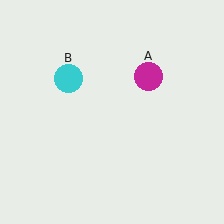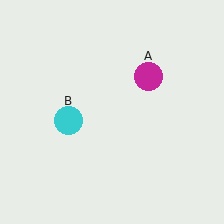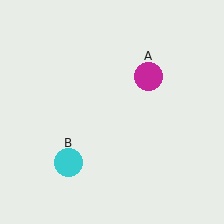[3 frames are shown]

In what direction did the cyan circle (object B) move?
The cyan circle (object B) moved down.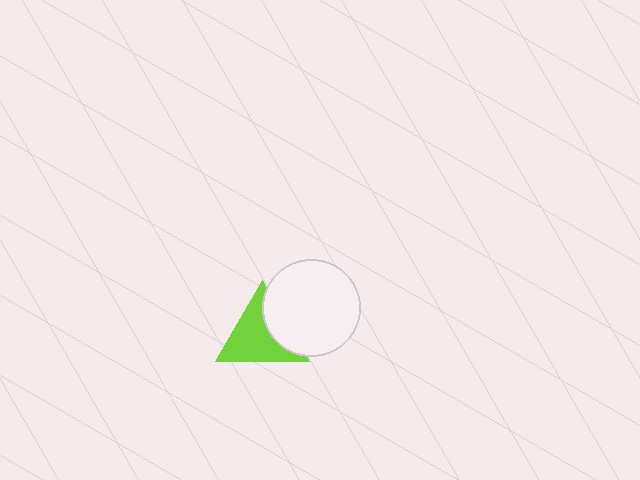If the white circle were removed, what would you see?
You would see the complete lime triangle.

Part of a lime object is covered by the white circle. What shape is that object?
It is a triangle.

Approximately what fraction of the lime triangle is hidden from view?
Roughly 31% of the lime triangle is hidden behind the white circle.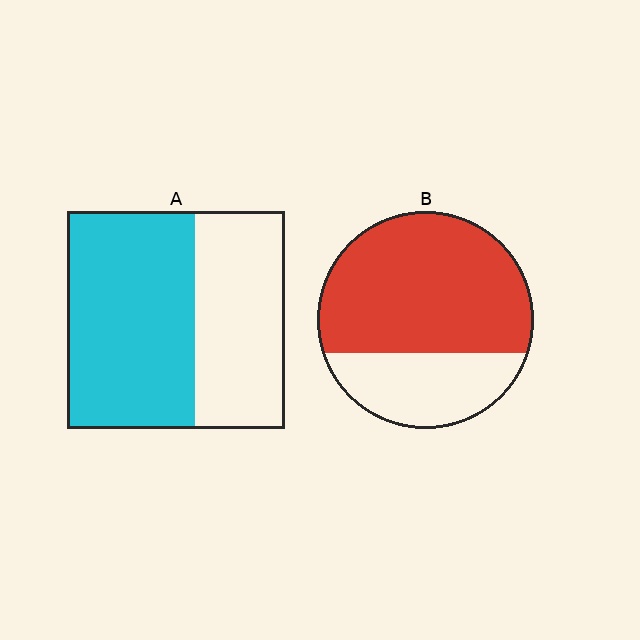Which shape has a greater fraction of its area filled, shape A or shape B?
Shape B.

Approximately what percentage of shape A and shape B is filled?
A is approximately 60% and B is approximately 70%.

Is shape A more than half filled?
Yes.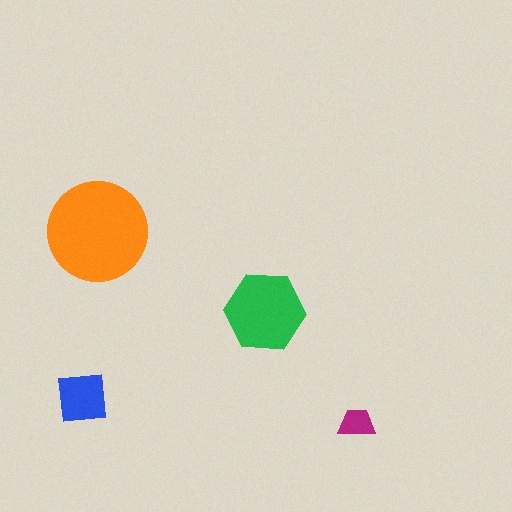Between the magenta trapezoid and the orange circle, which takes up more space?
The orange circle.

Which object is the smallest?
The magenta trapezoid.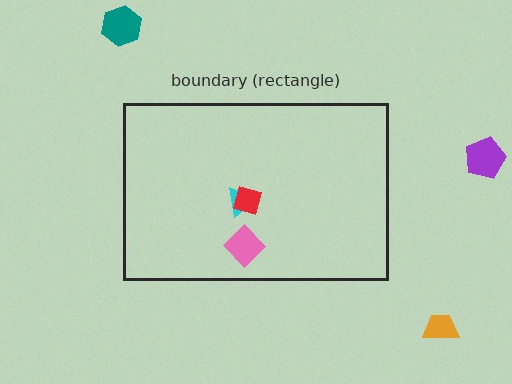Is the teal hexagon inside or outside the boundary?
Outside.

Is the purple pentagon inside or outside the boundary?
Outside.